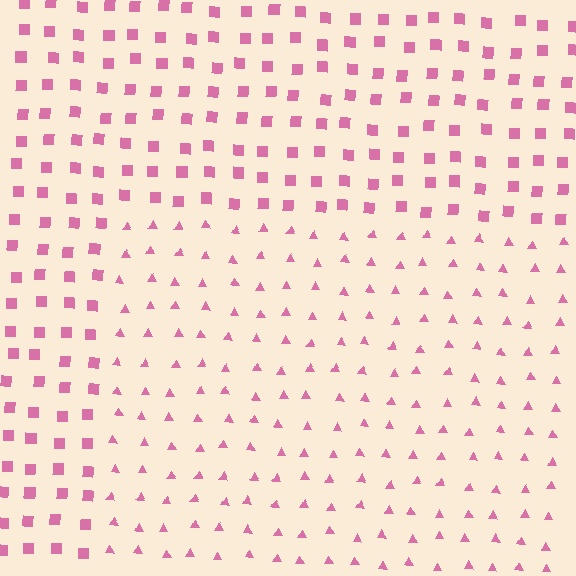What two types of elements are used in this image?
The image uses triangles inside the rectangle region and squares outside it.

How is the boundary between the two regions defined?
The boundary is defined by a change in element shape: triangles inside vs. squares outside. All elements share the same color and spacing.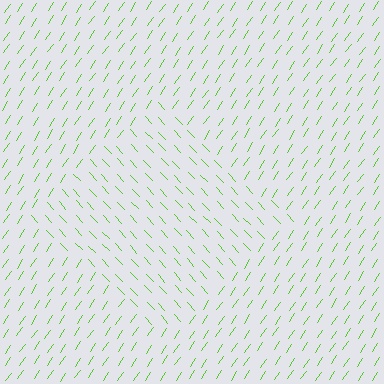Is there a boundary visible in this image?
Yes, there is a texture boundary formed by a change in line orientation.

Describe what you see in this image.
The image is filled with small lime line segments. A diamond region in the image has lines oriented differently from the surrounding lines, creating a visible texture boundary.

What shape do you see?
I see a diamond.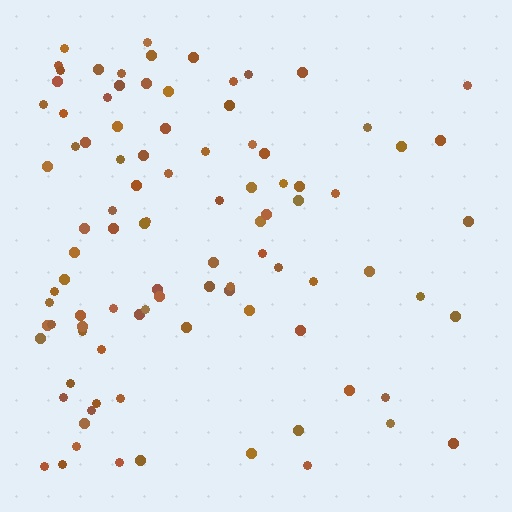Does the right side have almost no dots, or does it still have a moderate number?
Still a moderate number, just noticeably fewer than the left.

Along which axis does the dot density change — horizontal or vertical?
Horizontal.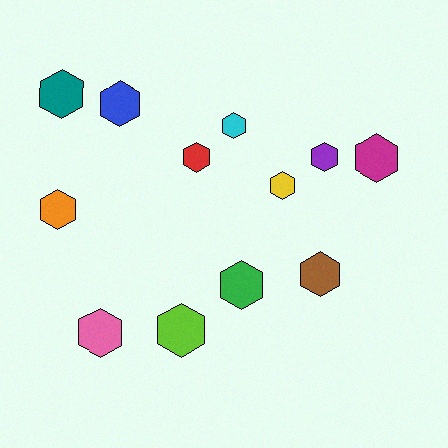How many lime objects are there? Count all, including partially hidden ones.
There is 1 lime object.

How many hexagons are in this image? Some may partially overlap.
There are 12 hexagons.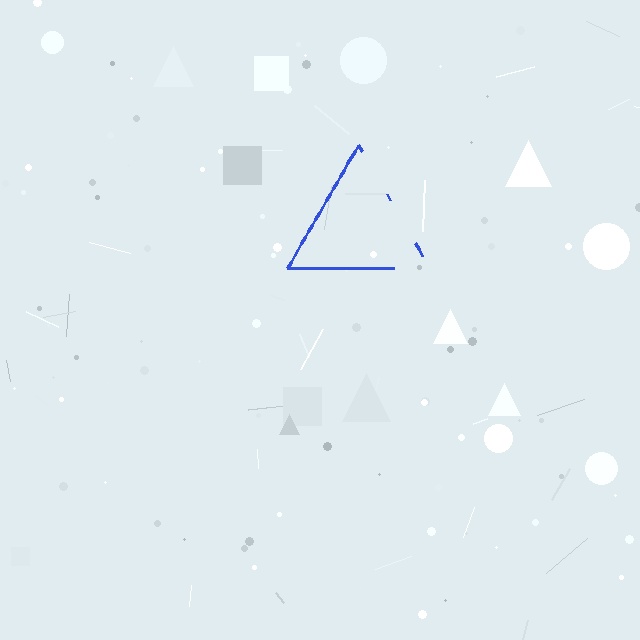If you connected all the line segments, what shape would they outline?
They would outline a triangle.